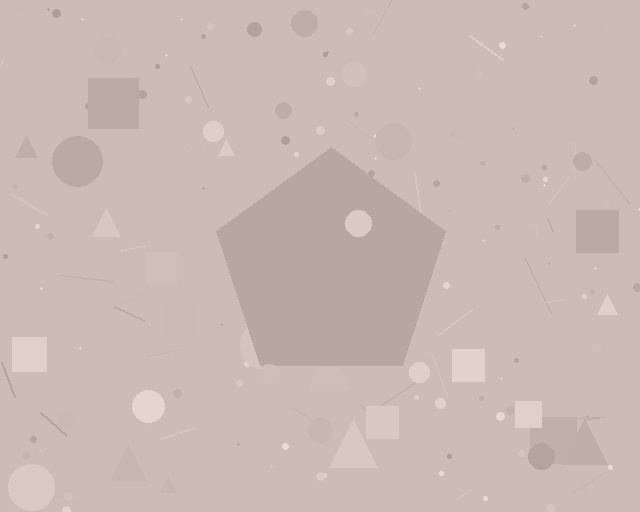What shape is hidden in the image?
A pentagon is hidden in the image.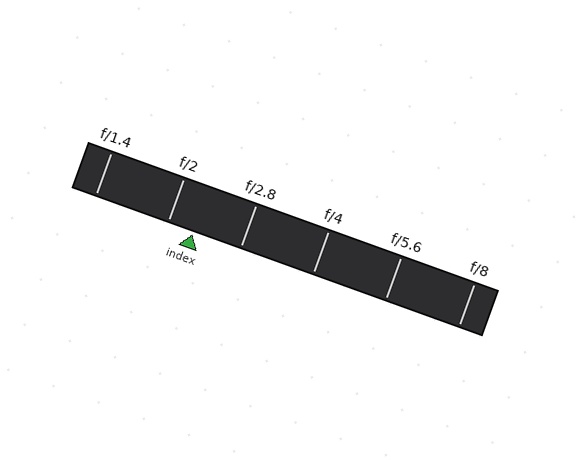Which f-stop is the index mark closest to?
The index mark is closest to f/2.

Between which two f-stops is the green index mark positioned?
The index mark is between f/2 and f/2.8.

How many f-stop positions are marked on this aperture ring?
There are 6 f-stop positions marked.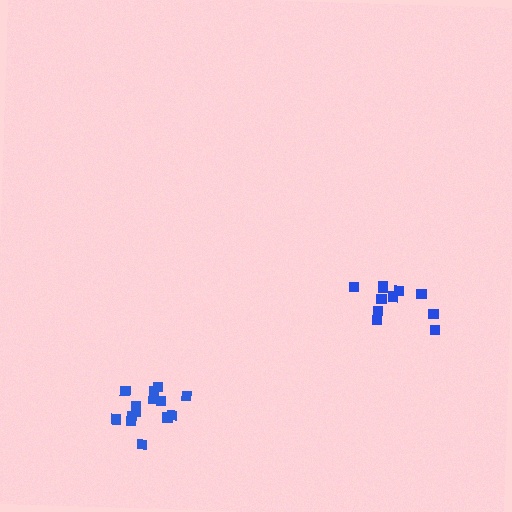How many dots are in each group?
Group 1: 14 dots, Group 2: 11 dots (25 total).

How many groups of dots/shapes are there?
There are 2 groups.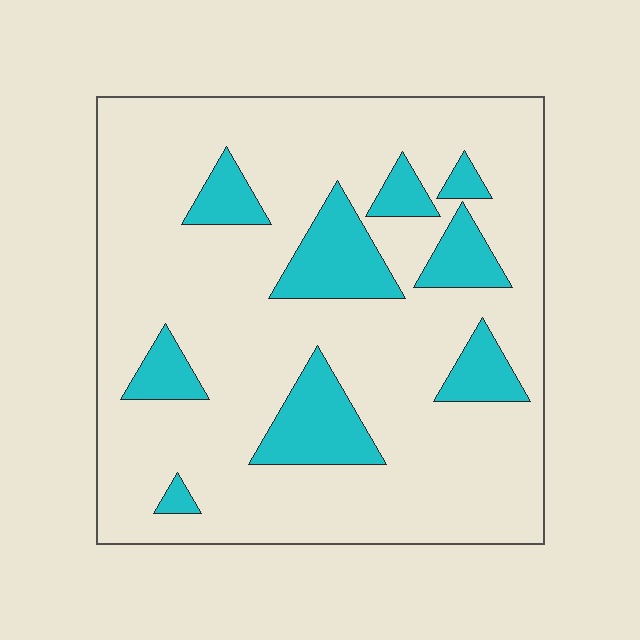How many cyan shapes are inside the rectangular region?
9.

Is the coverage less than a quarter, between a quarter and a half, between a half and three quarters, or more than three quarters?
Less than a quarter.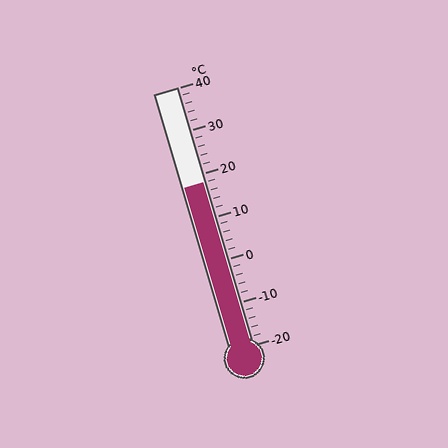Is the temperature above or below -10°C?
The temperature is above -10°C.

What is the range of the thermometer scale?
The thermometer scale ranges from -20°C to 40°C.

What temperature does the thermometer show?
The thermometer shows approximately 18°C.